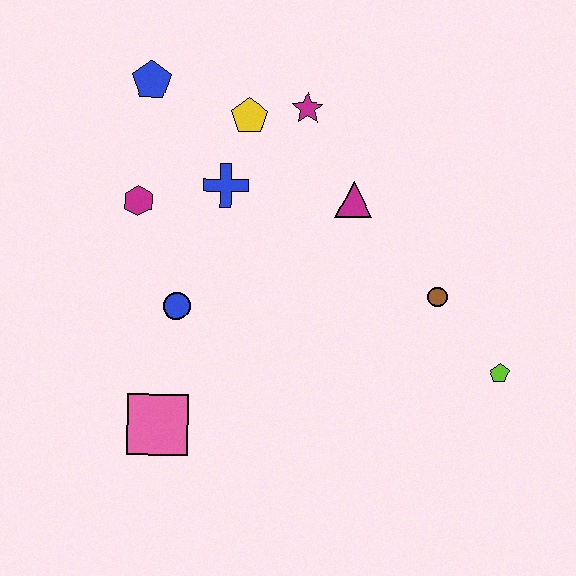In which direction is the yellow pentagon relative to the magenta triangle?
The yellow pentagon is to the left of the magenta triangle.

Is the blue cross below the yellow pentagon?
Yes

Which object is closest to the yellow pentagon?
The magenta star is closest to the yellow pentagon.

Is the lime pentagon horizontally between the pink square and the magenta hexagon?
No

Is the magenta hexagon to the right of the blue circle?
No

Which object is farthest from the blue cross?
The lime pentagon is farthest from the blue cross.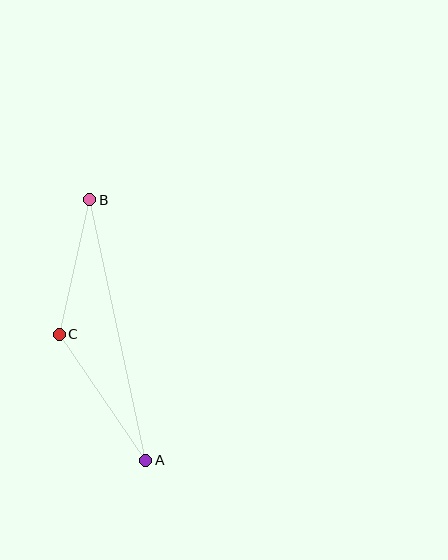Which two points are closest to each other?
Points B and C are closest to each other.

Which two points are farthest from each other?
Points A and B are farthest from each other.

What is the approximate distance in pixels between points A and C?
The distance between A and C is approximately 153 pixels.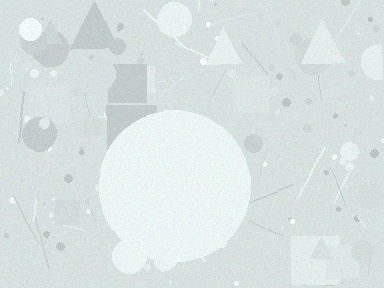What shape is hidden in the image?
A circle is hidden in the image.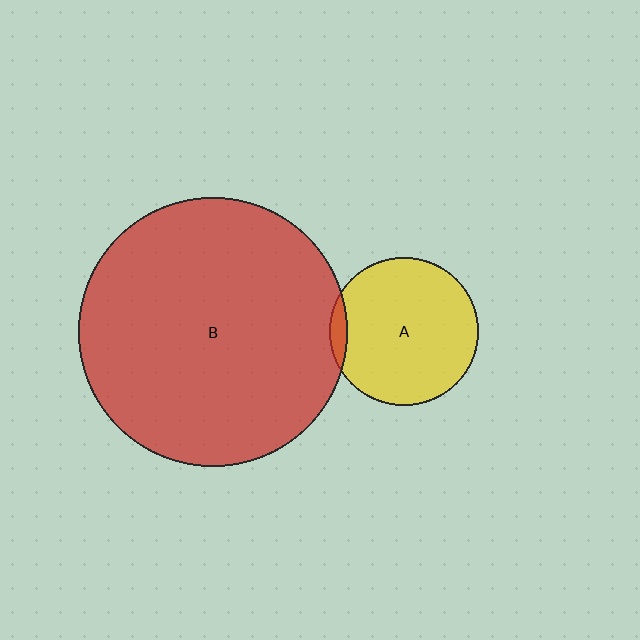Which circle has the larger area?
Circle B (red).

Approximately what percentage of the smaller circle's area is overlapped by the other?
Approximately 5%.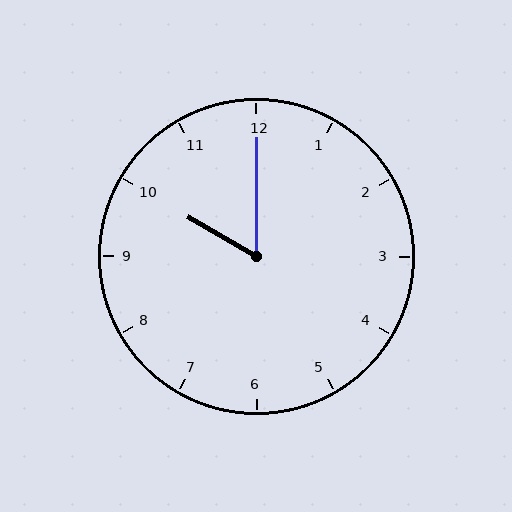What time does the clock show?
10:00.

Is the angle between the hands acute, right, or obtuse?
It is acute.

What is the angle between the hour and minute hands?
Approximately 60 degrees.